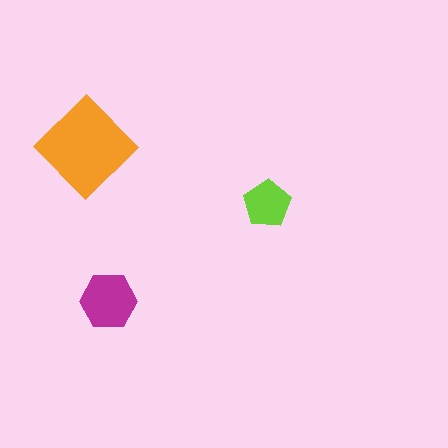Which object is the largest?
The orange diamond.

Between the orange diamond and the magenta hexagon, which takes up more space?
The orange diamond.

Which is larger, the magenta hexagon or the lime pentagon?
The magenta hexagon.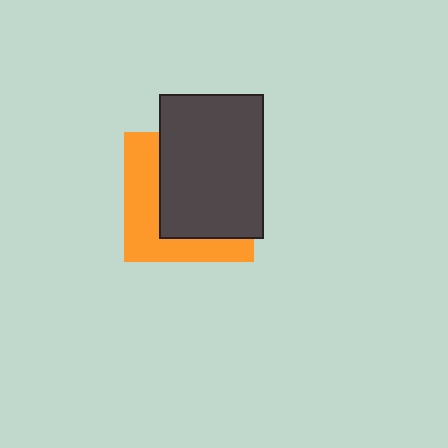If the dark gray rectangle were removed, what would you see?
You would see the complete orange square.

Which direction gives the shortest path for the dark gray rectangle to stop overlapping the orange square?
Moving toward the upper-right gives the shortest separation.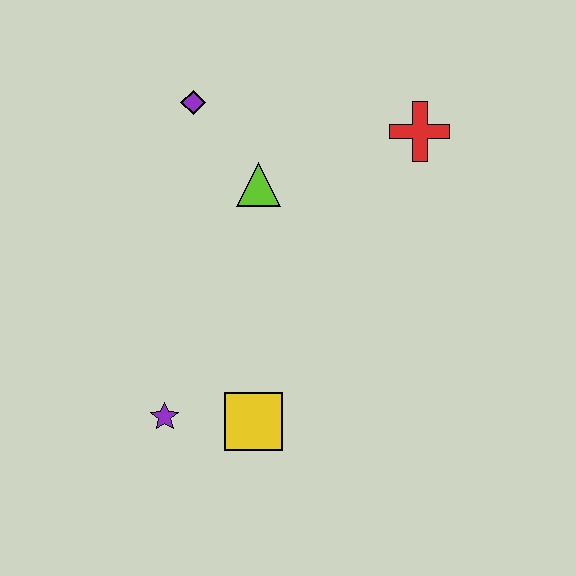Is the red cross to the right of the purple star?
Yes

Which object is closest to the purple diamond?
The lime triangle is closest to the purple diamond.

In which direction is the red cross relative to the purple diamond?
The red cross is to the right of the purple diamond.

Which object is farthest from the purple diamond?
The yellow square is farthest from the purple diamond.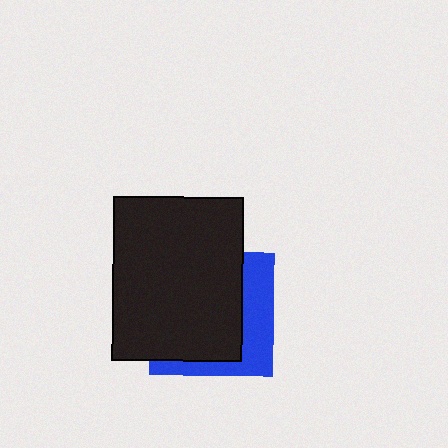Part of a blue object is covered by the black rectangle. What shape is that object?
It is a square.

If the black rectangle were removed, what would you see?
You would see the complete blue square.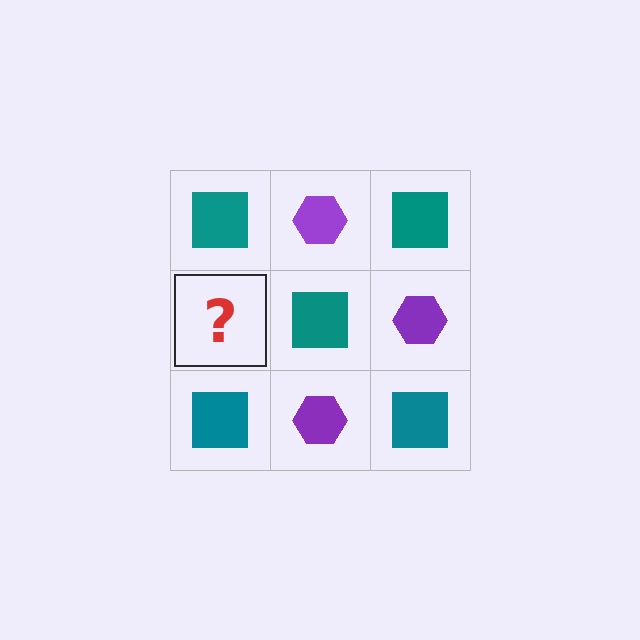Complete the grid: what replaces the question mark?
The question mark should be replaced with a purple hexagon.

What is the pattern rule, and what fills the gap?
The rule is that it alternates teal square and purple hexagon in a checkerboard pattern. The gap should be filled with a purple hexagon.